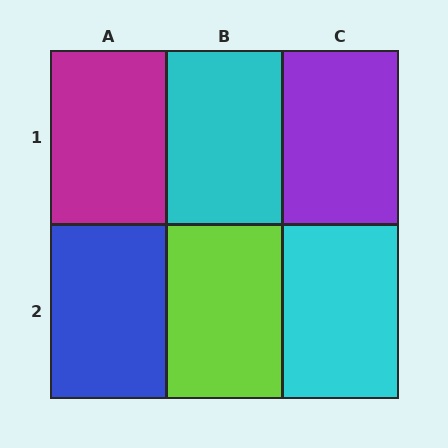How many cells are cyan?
2 cells are cyan.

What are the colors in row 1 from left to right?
Magenta, cyan, purple.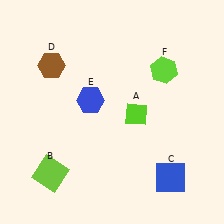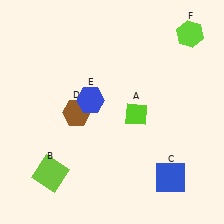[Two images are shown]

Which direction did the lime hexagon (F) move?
The lime hexagon (F) moved up.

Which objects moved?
The objects that moved are: the brown hexagon (D), the lime hexagon (F).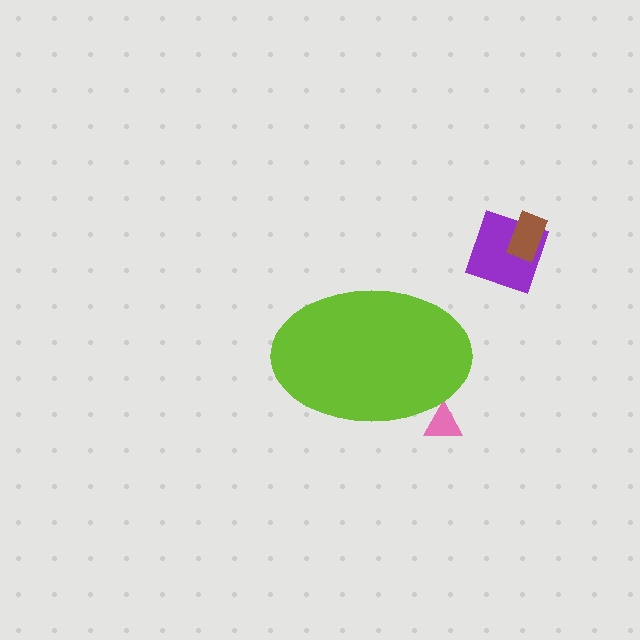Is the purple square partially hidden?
No, the purple square is fully visible.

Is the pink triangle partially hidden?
Yes, the pink triangle is partially hidden behind the lime ellipse.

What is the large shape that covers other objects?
A lime ellipse.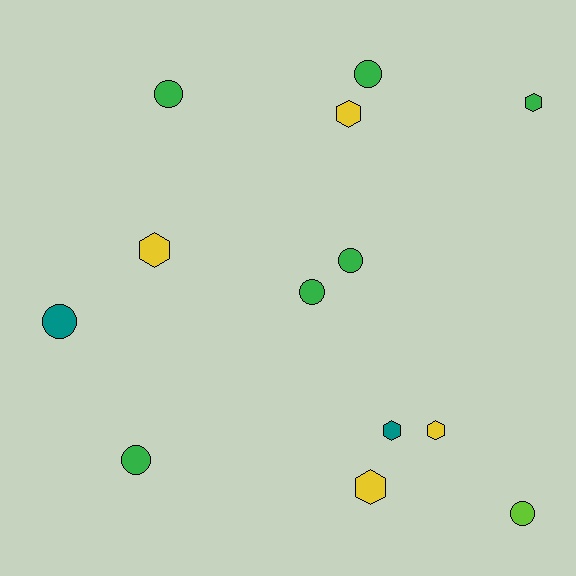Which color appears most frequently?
Green, with 6 objects.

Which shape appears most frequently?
Circle, with 7 objects.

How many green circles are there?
There are 5 green circles.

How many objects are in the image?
There are 13 objects.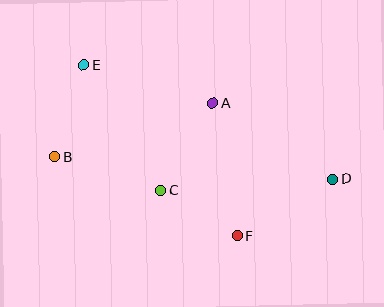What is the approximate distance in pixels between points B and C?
The distance between B and C is approximately 111 pixels.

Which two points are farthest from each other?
Points B and D are farthest from each other.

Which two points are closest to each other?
Points C and F are closest to each other.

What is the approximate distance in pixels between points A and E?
The distance between A and E is approximately 134 pixels.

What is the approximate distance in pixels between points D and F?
The distance between D and F is approximately 111 pixels.